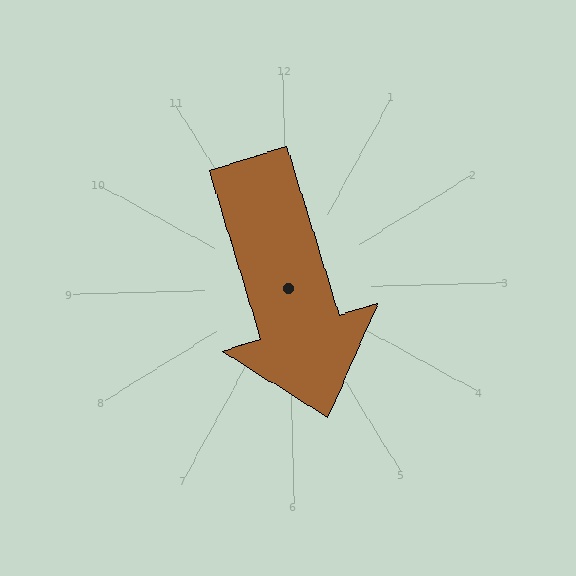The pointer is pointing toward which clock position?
Roughly 5 o'clock.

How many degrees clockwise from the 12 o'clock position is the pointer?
Approximately 164 degrees.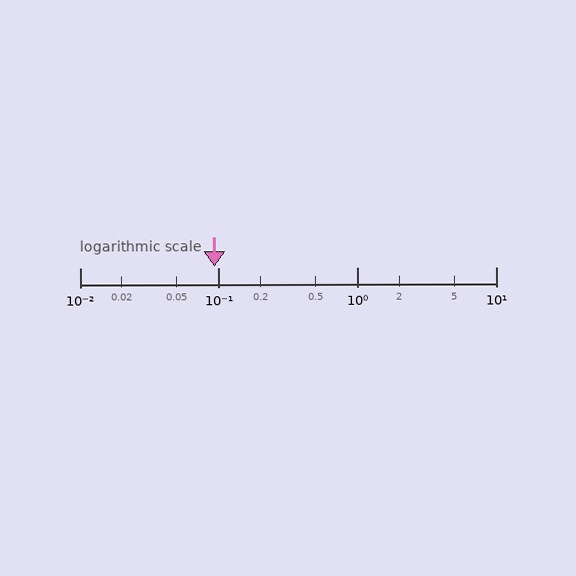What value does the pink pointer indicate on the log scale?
The pointer indicates approximately 0.094.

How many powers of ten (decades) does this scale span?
The scale spans 3 decades, from 0.01 to 10.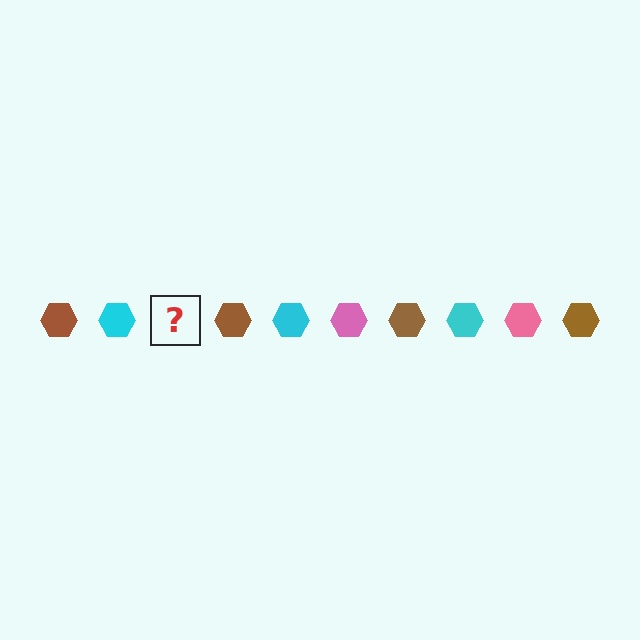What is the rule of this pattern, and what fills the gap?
The rule is that the pattern cycles through brown, cyan, pink hexagons. The gap should be filled with a pink hexagon.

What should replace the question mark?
The question mark should be replaced with a pink hexagon.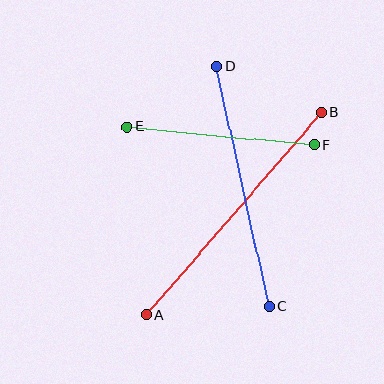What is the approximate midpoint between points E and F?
The midpoint is at approximately (221, 136) pixels.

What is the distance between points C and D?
The distance is approximately 246 pixels.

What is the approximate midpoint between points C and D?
The midpoint is at approximately (243, 186) pixels.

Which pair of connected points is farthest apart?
Points A and B are farthest apart.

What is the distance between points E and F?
The distance is approximately 188 pixels.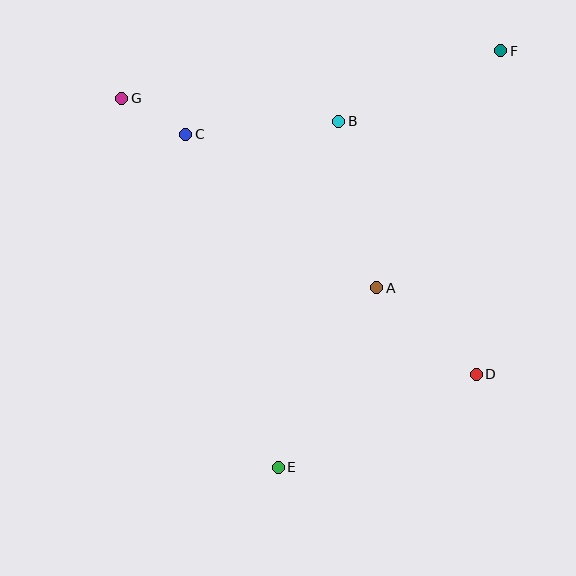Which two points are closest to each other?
Points C and G are closest to each other.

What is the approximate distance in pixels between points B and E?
The distance between B and E is approximately 351 pixels.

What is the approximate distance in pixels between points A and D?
The distance between A and D is approximately 132 pixels.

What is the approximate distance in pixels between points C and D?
The distance between C and D is approximately 377 pixels.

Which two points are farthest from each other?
Points E and F are farthest from each other.